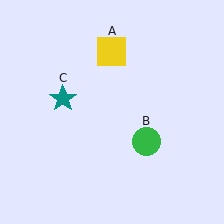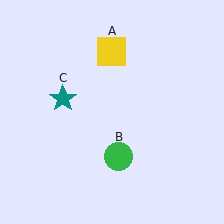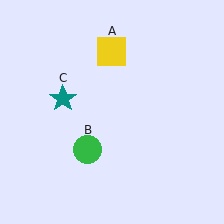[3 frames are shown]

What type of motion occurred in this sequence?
The green circle (object B) rotated clockwise around the center of the scene.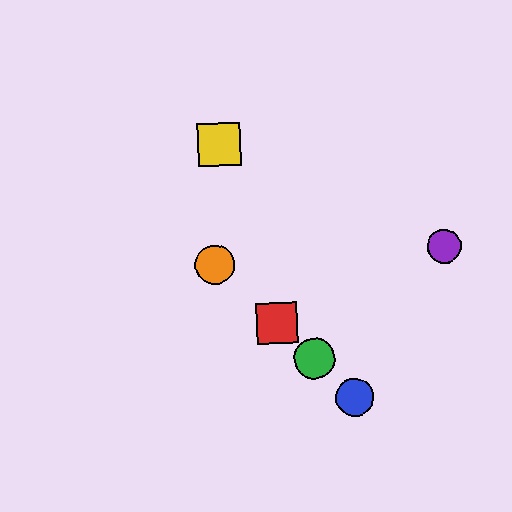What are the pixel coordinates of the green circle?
The green circle is at (314, 359).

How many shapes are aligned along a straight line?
4 shapes (the red square, the blue circle, the green circle, the orange circle) are aligned along a straight line.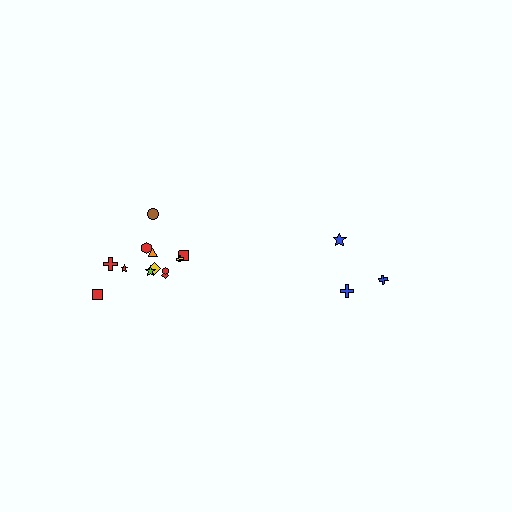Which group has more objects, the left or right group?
The left group.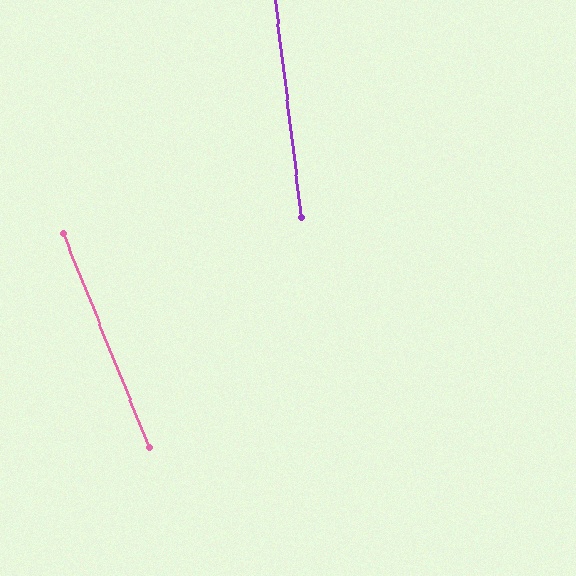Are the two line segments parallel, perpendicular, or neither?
Neither parallel nor perpendicular — they differ by about 15°.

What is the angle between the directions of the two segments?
Approximately 15 degrees.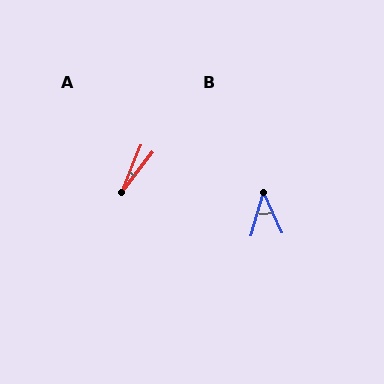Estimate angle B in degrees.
Approximately 40 degrees.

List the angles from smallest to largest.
A (16°), B (40°).